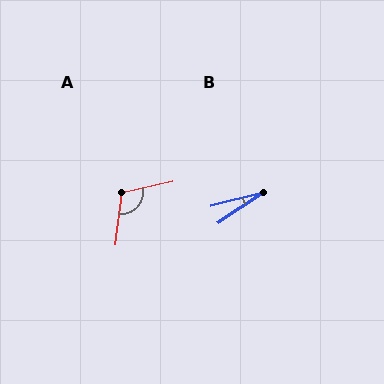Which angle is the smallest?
B, at approximately 19 degrees.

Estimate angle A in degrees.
Approximately 110 degrees.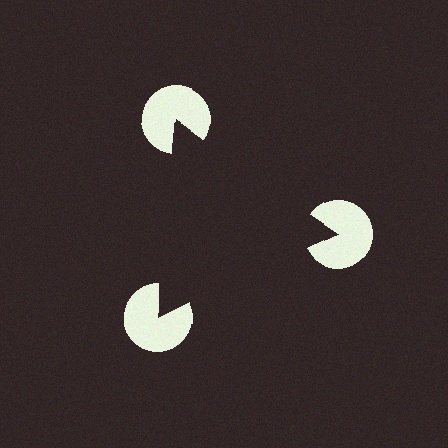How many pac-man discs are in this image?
There are 3 — one at each vertex of the illusory triangle.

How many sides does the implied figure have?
3 sides.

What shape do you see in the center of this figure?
An illusory triangle — its edges are inferred from the aligned wedge cuts in the pac-man discs, not physically drawn.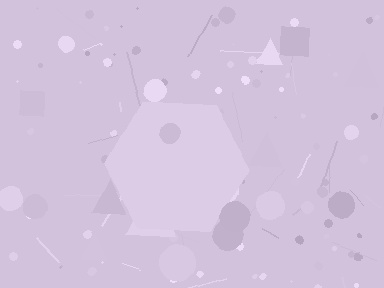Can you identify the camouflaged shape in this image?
The camouflaged shape is a hexagon.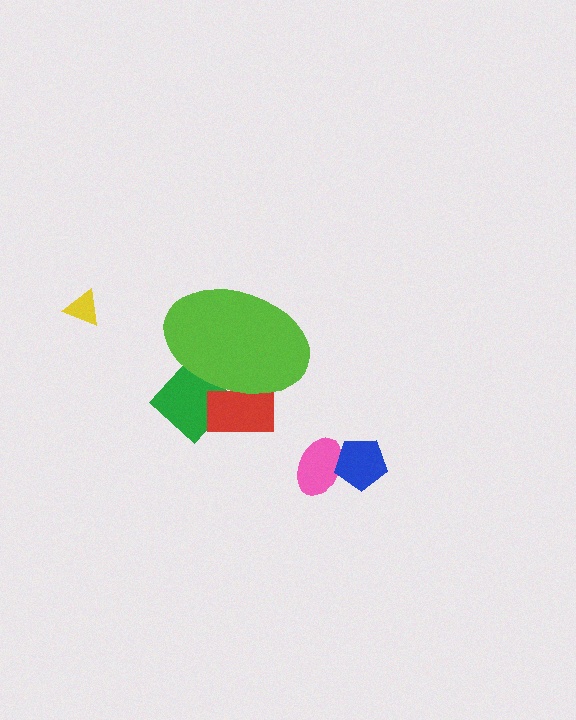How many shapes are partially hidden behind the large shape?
2 shapes are partially hidden.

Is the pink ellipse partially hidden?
No, the pink ellipse is fully visible.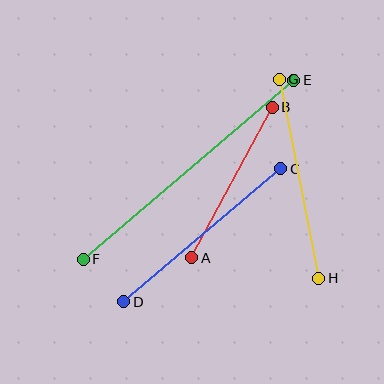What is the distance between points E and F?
The distance is approximately 276 pixels.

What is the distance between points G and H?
The distance is approximately 203 pixels.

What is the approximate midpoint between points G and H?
The midpoint is at approximately (299, 179) pixels.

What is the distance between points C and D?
The distance is approximately 206 pixels.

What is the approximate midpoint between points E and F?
The midpoint is at approximately (189, 170) pixels.